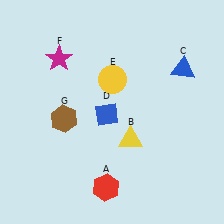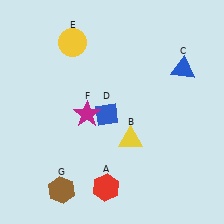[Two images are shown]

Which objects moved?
The objects that moved are: the yellow circle (E), the magenta star (F), the brown hexagon (G).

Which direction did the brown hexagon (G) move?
The brown hexagon (G) moved down.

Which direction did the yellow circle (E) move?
The yellow circle (E) moved left.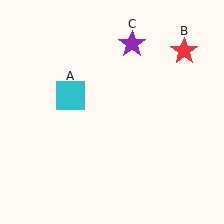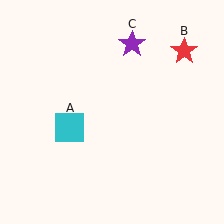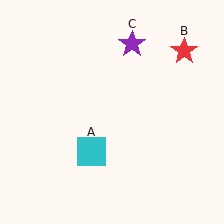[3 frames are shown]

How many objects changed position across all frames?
1 object changed position: cyan square (object A).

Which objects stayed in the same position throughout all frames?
Red star (object B) and purple star (object C) remained stationary.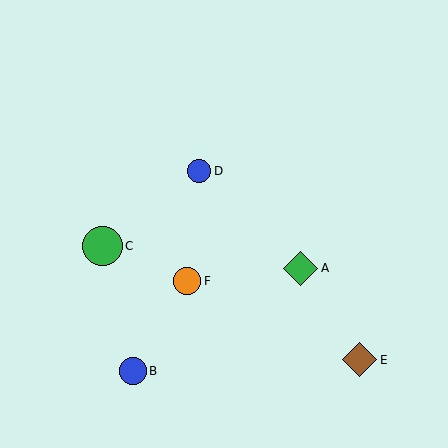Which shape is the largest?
The green circle (labeled C) is the largest.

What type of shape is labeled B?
Shape B is a blue circle.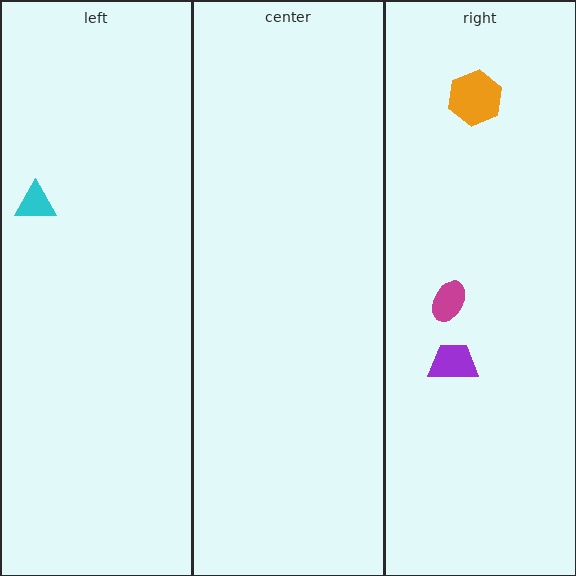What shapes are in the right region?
The orange hexagon, the purple trapezoid, the magenta ellipse.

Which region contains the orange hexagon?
The right region.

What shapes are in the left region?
The cyan triangle.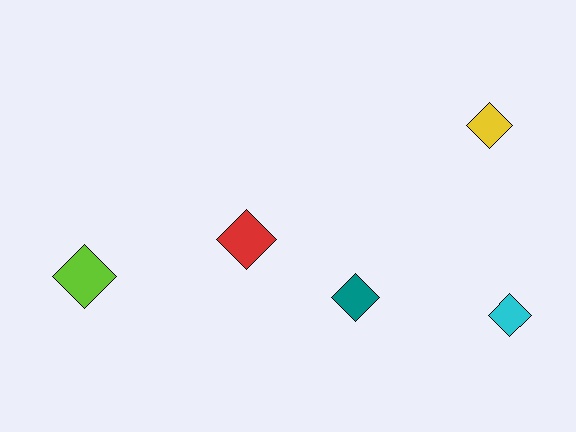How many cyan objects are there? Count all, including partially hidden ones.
There is 1 cyan object.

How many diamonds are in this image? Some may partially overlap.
There are 5 diamonds.